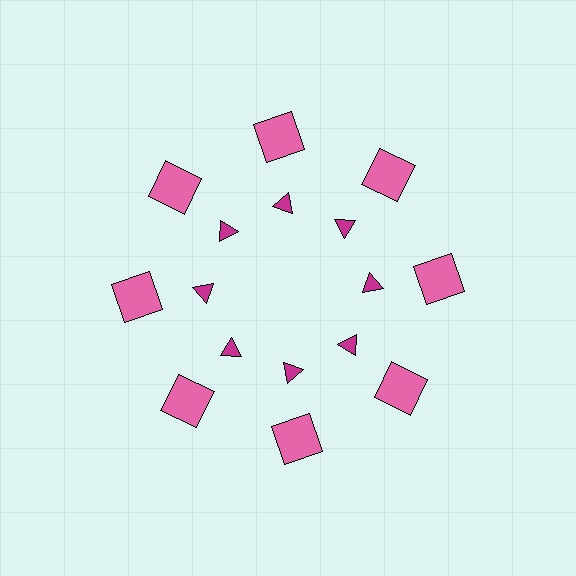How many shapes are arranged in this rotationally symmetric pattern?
There are 16 shapes, arranged in 8 groups of 2.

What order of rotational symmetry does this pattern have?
This pattern has 8-fold rotational symmetry.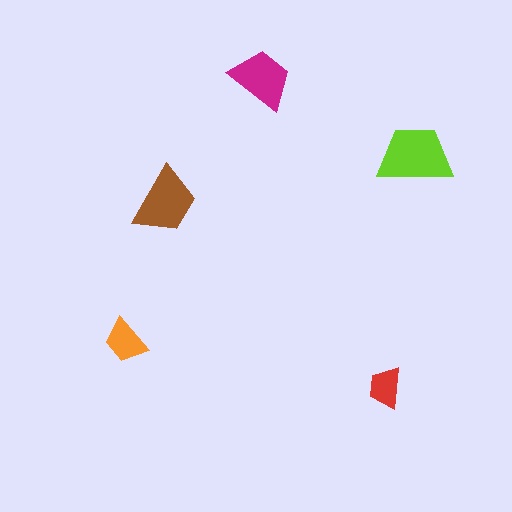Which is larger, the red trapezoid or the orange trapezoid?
The orange one.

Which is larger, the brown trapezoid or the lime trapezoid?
The lime one.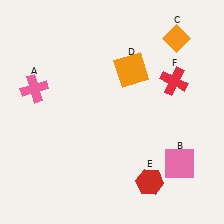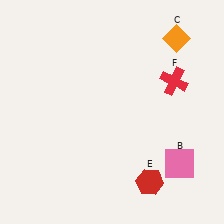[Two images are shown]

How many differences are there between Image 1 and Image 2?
There are 2 differences between the two images.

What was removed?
The orange square (D), the pink cross (A) were removed in Image 2.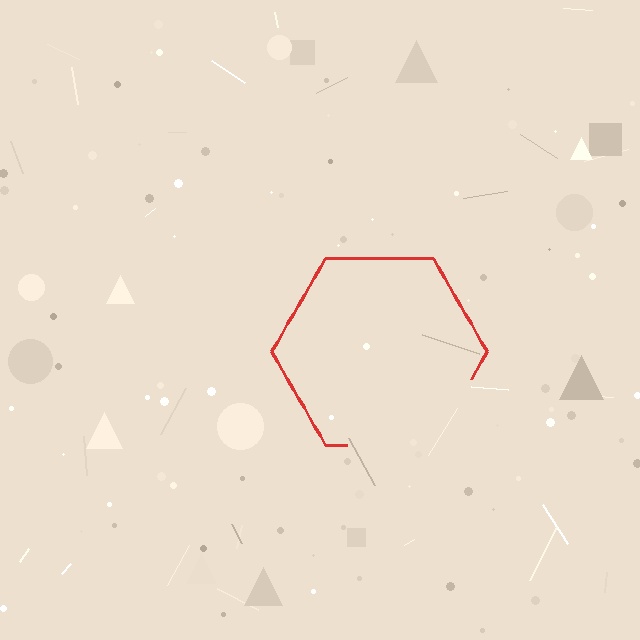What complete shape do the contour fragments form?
The contour fragments form a hexagon.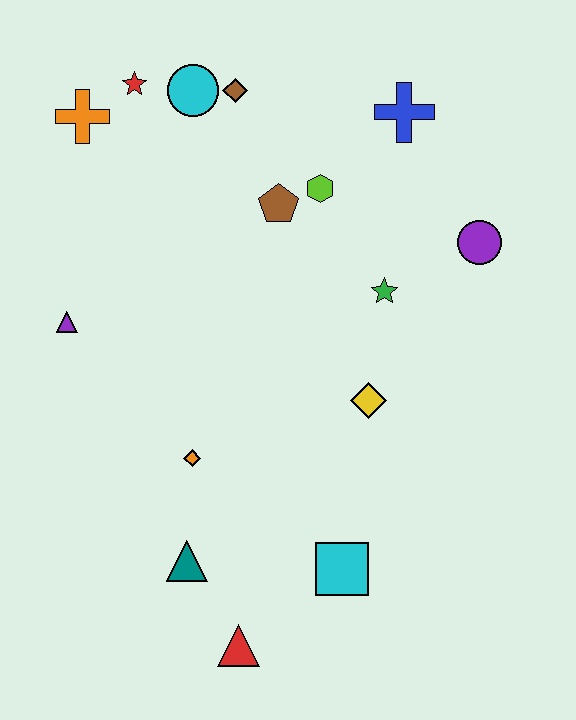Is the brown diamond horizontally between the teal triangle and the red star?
No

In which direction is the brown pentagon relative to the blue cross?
The brown pentagon is to the left of the blue cross.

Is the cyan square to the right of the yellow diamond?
No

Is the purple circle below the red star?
Yes